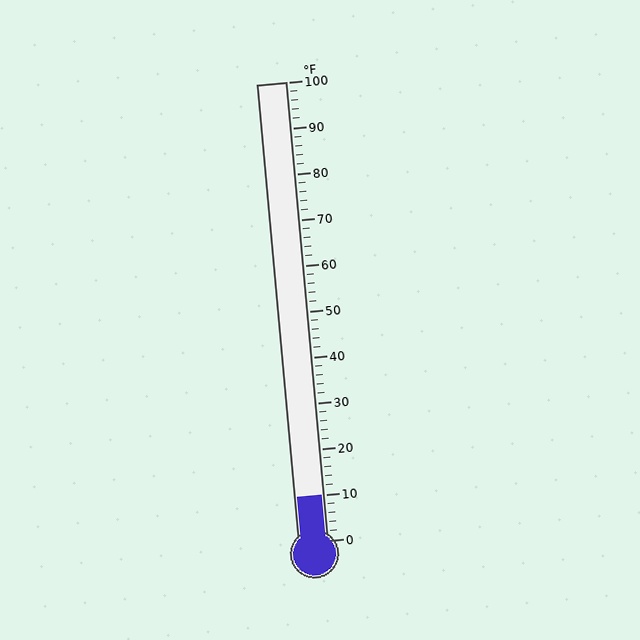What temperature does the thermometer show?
The thermometer shows approximately 10°F.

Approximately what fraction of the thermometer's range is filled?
The thermometer is filled to approximately 10% of its range.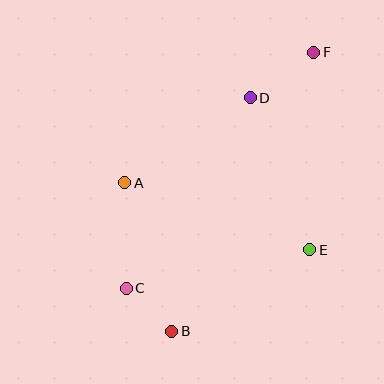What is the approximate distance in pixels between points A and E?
The distance between A and E is approximately 197 pixels.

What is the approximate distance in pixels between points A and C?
The distance between A and C is approximately 105 pixels.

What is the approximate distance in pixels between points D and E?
The distance between D and E is approximately 163 pixels.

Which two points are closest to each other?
Points B and C are closest to each other.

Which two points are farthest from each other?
Points B and F are farthest from each other.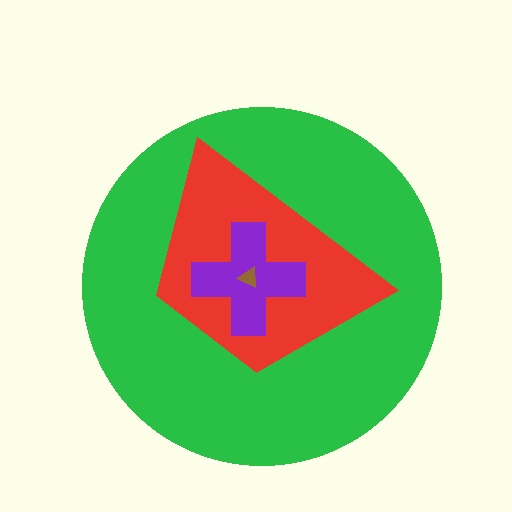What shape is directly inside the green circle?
The red trapezoid.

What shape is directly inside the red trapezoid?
The purple cross.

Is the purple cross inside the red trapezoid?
Yes.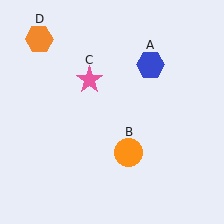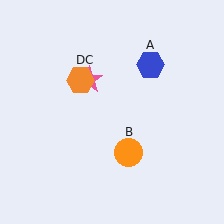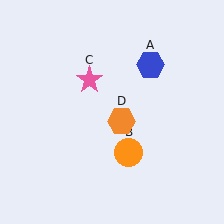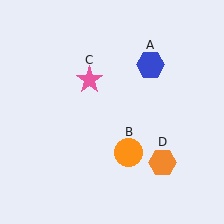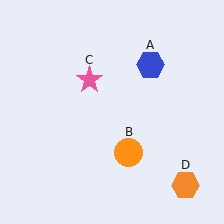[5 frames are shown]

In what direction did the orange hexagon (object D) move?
The orange hexagon (object D) moved down and to the right.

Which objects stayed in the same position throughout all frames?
Blue hexagon (object A) and orange circle (object B) and pink star (object C) remained stationary.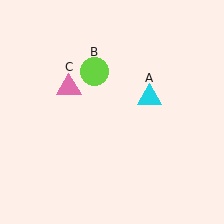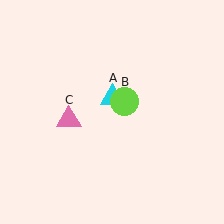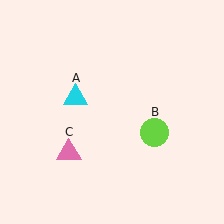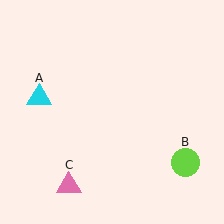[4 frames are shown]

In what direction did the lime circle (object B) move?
The lime circle (object B) moved down and to the right.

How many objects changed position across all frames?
3 objects changed position: cyan triangle (object A), lime circle (object B), pink triangle (object C).